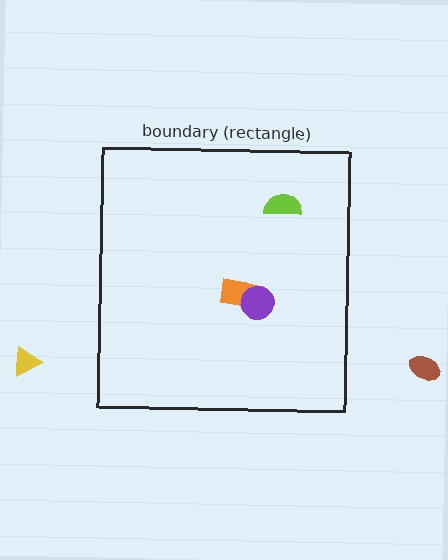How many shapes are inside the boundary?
3 inside, 2 outside.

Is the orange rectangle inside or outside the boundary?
Inside.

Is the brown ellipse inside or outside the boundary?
Outside.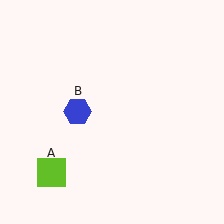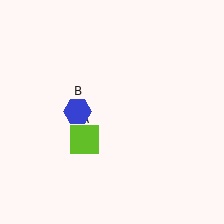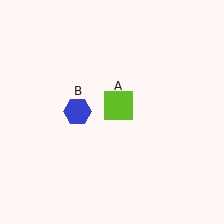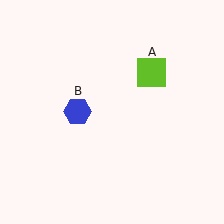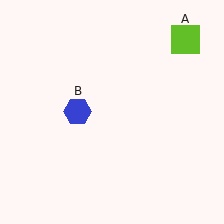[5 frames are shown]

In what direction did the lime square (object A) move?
The lime square (object A) moved up and to the right.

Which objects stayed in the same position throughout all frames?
Blue hexagon (object B) remained stationary.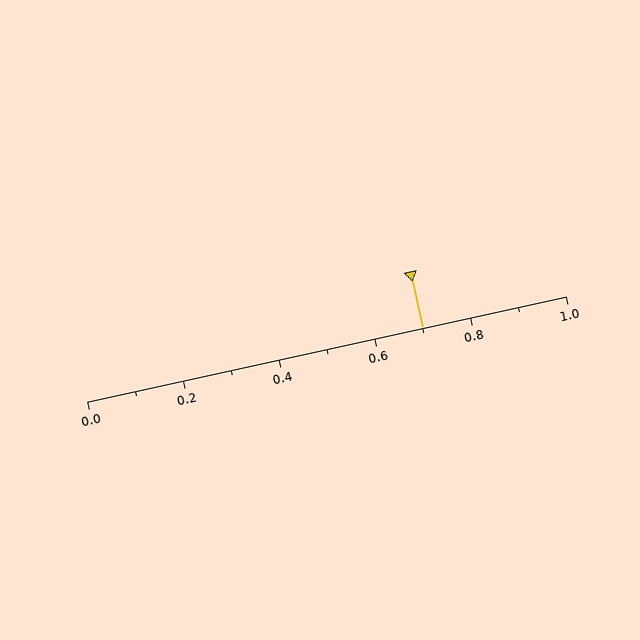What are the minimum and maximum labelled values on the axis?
The axis runs from 0.0 to 1.0.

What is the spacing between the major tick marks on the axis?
The major ticks are spaced 0.2 apart.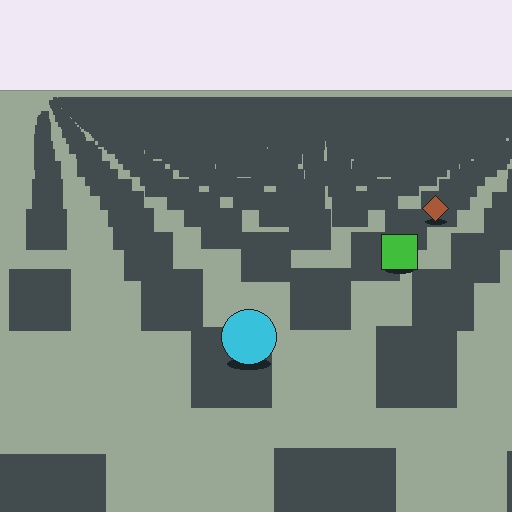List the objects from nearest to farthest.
From nearest to farthest: the cyan circle, the green square, the brown diamond.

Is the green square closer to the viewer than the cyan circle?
No. The cyan circle is closer — you can tell from the texture gradient: the ground texture is coarser near it.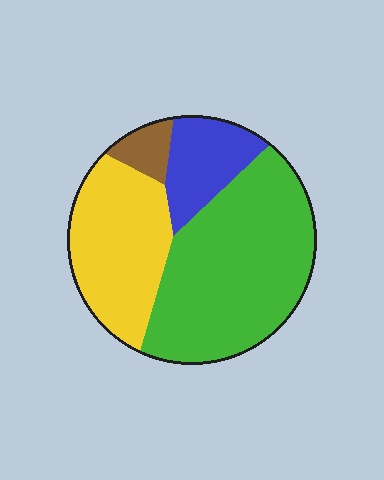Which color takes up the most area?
Green, at roughly 50%.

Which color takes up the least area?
Brown, at roughly 5%.